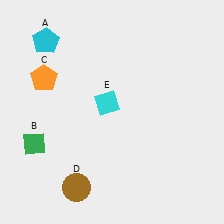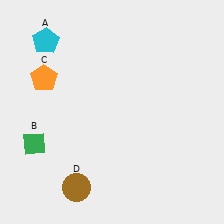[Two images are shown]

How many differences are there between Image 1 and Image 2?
There is 1 difference between the two images.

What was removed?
The cyan diamond (E) was removed in Image 2.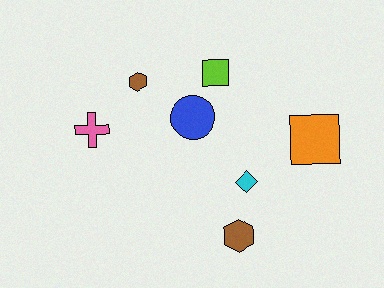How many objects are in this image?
There are 7 objects.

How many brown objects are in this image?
There are 2 brown objects.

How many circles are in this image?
There is 1 circle.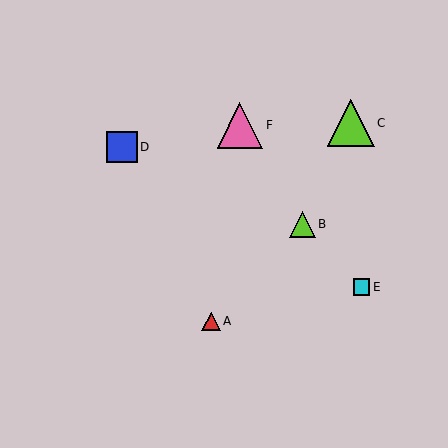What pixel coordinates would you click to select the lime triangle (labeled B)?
Click at (302, 224) to select the lime triangle B.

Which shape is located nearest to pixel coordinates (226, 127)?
The pink triangle (labeled F) at (240, 125) is nearest to that location.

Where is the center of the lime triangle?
The center of the lime triangle is at (302, 224).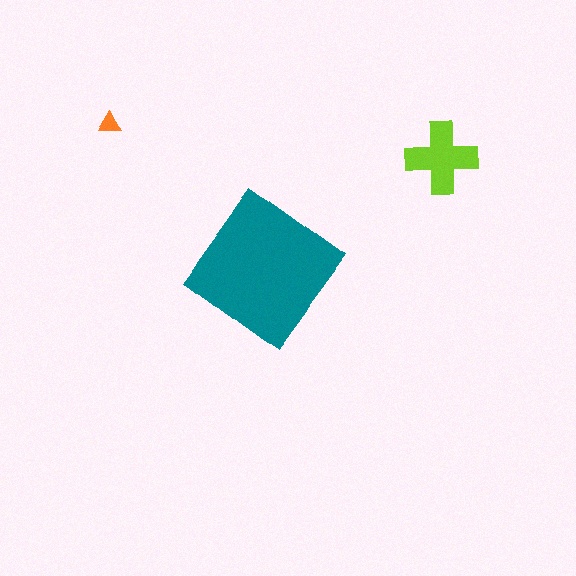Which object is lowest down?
The teal diamond is bottommost.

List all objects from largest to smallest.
The teal diamond, the lime cross, the orange triangle.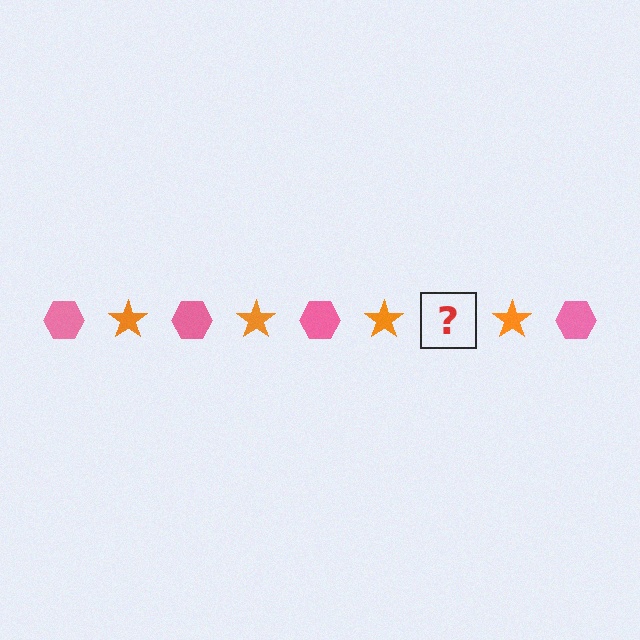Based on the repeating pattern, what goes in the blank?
The blank should be a pink hexagon.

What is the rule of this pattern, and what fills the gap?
The rule is that the pattern alternates between pink hexagon and orange star. The gap should be filled with a pink hexagon.